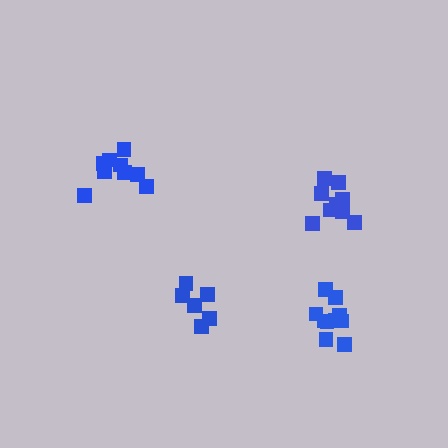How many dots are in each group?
Group 1: 9 dots, Group 2: 6 dots, Group 3: 10 dots, Group 4: 10 dots (35 total).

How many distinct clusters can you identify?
There are 4 distinct clusters.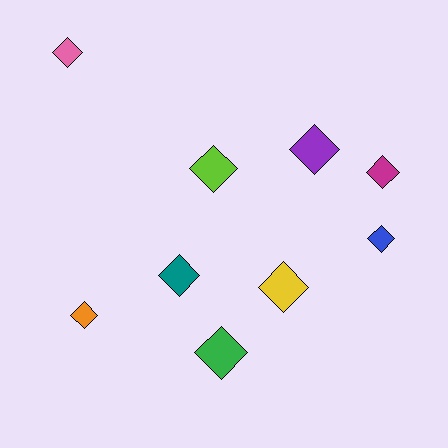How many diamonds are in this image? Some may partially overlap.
There are 9 diamonds.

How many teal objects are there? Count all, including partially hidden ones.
There is 1 teal object.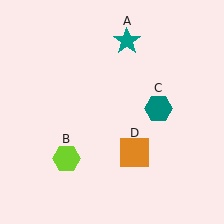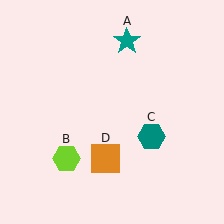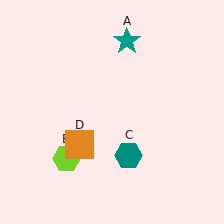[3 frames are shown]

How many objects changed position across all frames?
2 objects changed position: teal hexagon (object C), orange square (object D).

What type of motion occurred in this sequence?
The teal hexagon (object C), orange square (object D) rotated clockwise around the center of the scene.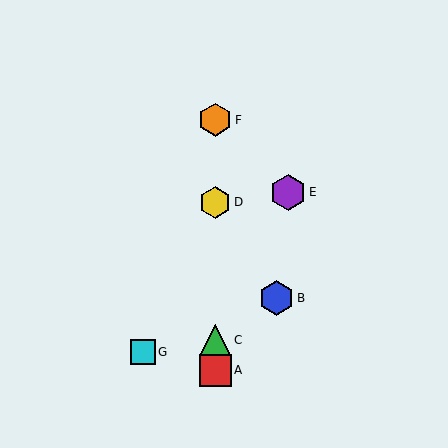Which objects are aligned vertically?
Objects A, C, D, F are aligned vertically.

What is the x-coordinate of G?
Object G is at x≈143.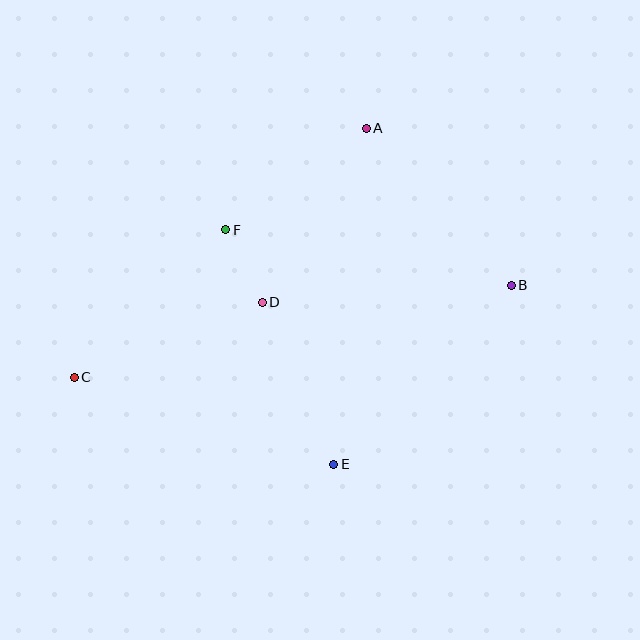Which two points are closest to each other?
Points D and F are closest to each other.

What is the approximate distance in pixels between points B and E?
The distance between B and E is approximately 252 pixels.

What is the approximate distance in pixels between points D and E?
The distance between D and E is approximately 177 pixels.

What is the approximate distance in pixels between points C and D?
The distance between C and D is approximately 203 pixels.